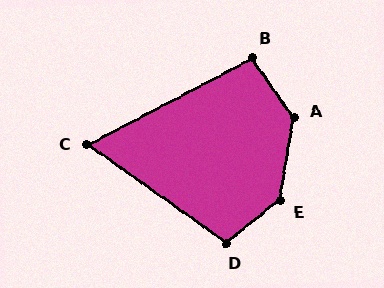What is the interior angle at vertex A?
Approximately 136 degrees (obtuse).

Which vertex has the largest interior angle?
E, at approximately 137 degrees.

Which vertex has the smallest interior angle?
C, at approximately 63 degrees.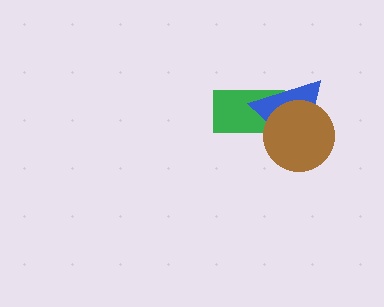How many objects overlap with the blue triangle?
2 objects overlap with the blue triangle.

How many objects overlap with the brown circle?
2 objects overlap with the brown circle.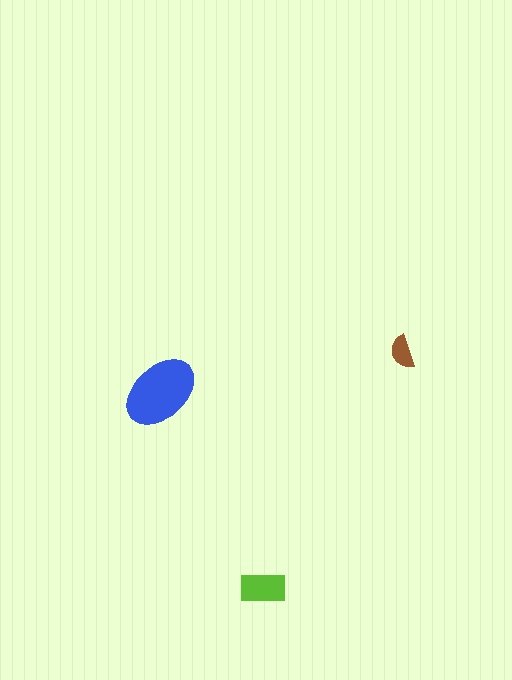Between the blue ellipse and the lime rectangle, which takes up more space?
The blue ellipse.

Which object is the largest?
The blue ellipse.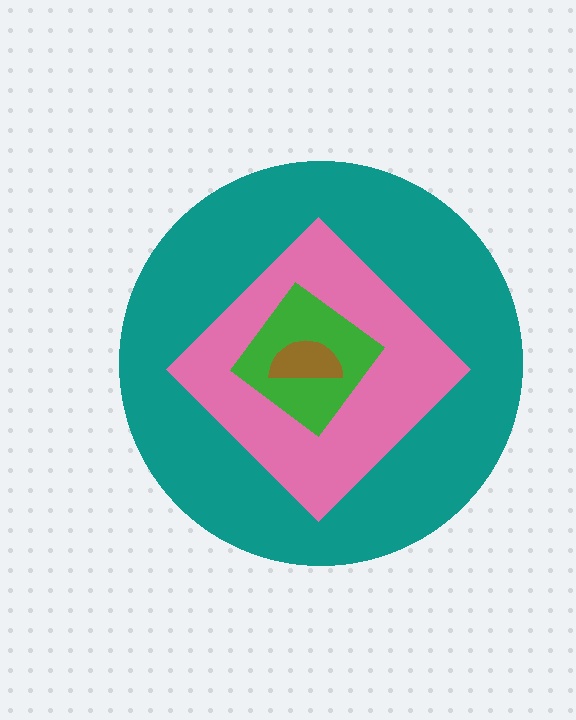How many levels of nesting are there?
4.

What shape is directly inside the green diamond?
The brown semicircle.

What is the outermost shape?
The teal circle.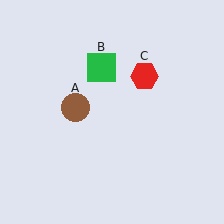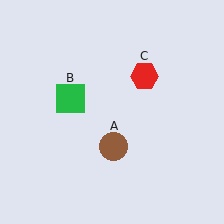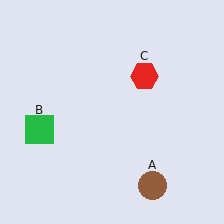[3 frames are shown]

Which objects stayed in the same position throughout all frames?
Red hexagon (object C) remained stationary.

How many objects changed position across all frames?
2 objects changed position: brown circle (object A), green square (object B).